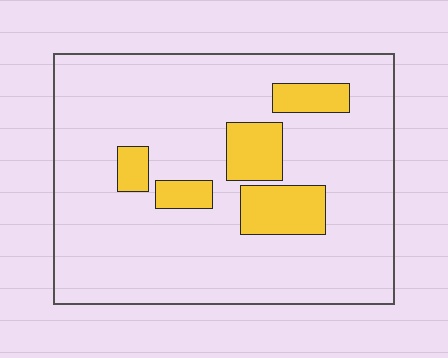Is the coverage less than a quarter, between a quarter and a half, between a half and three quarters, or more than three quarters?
Less than a quarter.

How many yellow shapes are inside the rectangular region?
5.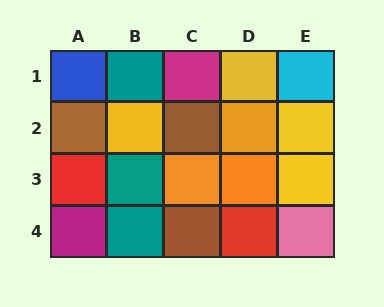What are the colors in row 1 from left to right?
Blue, teal, magenta, yellow, cyan.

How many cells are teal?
3 cells are teal.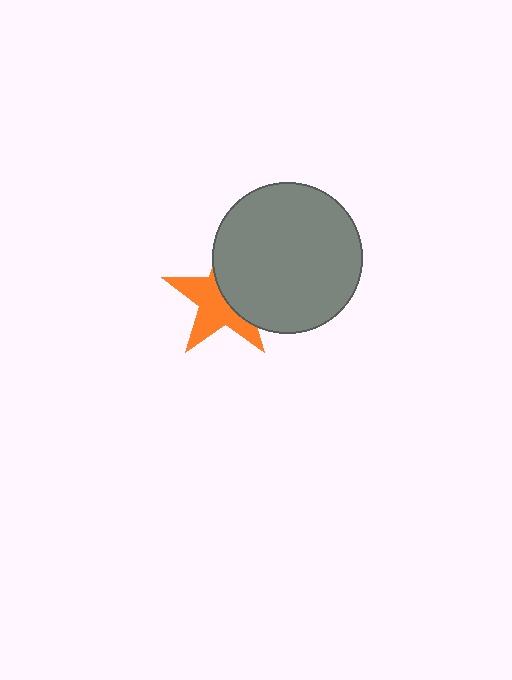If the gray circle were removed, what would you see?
You would see the complete orange star.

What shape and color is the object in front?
The object in front is a gray circle.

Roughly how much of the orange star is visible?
About half of it is visible (roughly 54%).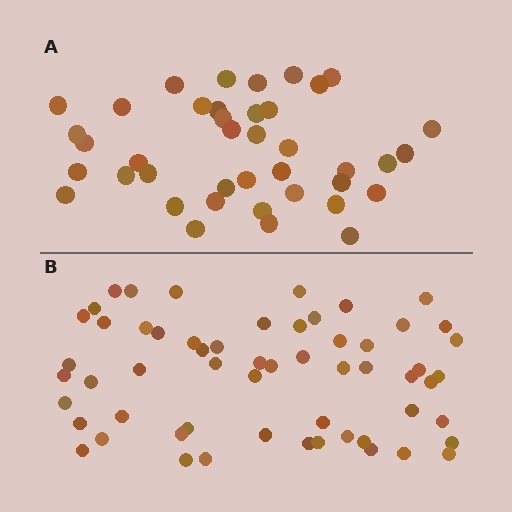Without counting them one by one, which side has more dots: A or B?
Region B (the bottom region) has more dots.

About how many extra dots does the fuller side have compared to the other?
Region B has approximately 20 more dots than region A.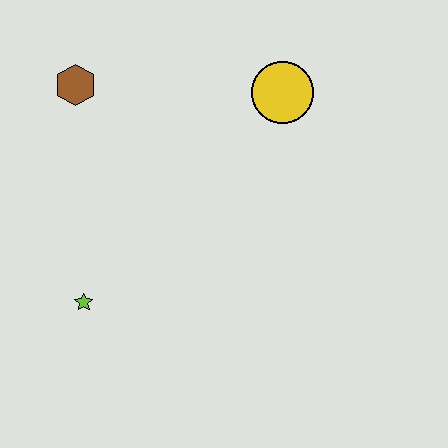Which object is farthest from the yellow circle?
The lime star is farthest from the yellow circle.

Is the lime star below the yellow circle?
Yes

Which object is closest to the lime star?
The brown hexagon is closest to the lime star.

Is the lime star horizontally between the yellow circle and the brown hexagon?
Yes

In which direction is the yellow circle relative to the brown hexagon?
The yellow circle is to the right of the brown hexagon.